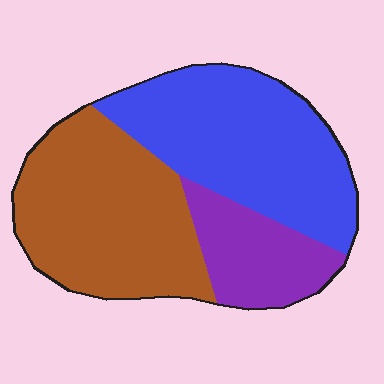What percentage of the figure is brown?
Brown covers about 40% of the figure.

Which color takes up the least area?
Purple, at roughly 20%.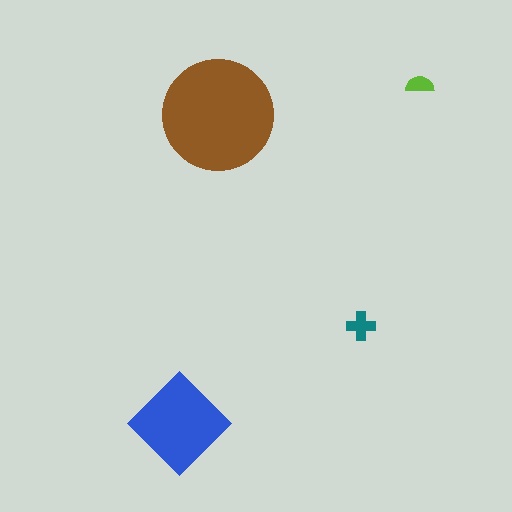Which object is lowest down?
The blue diamond is bottommost.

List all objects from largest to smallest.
The brown circle, the blue diamond, the teal cross, the lime semicircle.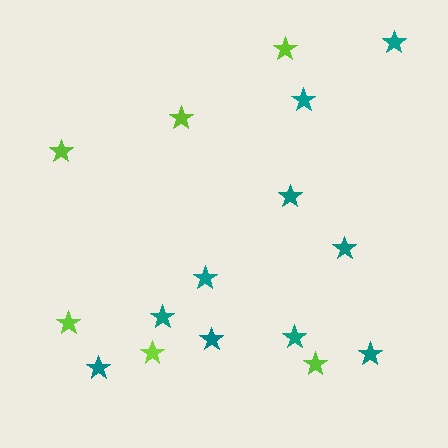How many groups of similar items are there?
There are 2 groups: one group of lime stars (6) and one group of teal stars (10).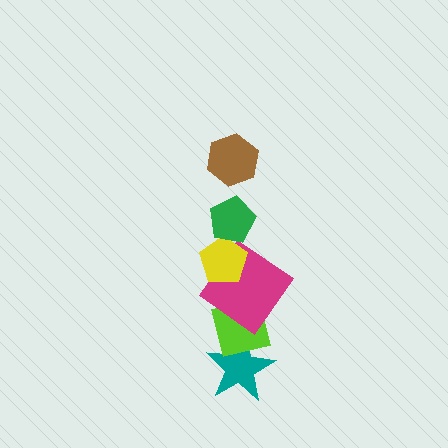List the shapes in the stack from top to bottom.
From top to bottom: the brown hexagon, the green pentagon, the yellow pentagon, the magenta diamond, the lime square, the teal star.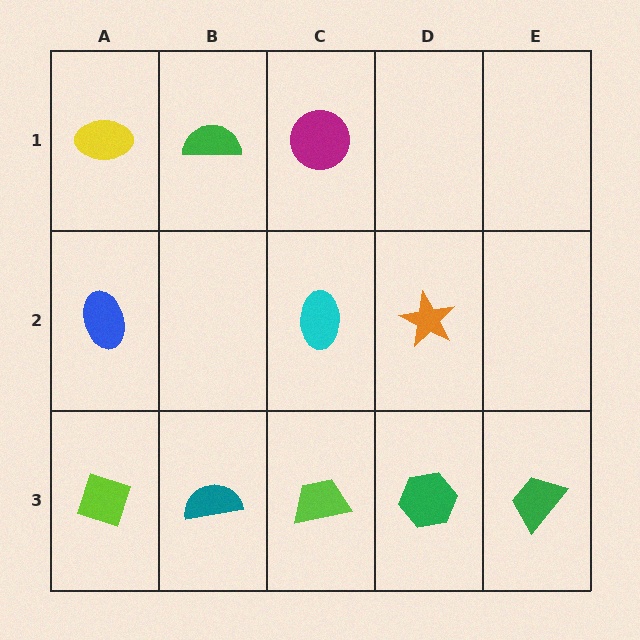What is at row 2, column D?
An orange star.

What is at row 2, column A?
A blue ellipse.